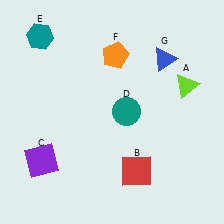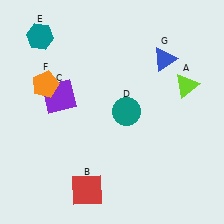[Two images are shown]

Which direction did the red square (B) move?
The red square (B) moved left.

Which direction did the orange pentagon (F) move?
The orange pentagon (F) moved left.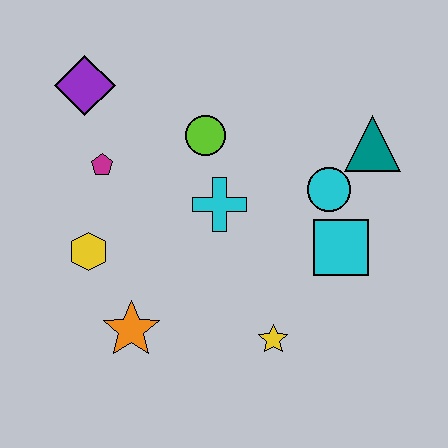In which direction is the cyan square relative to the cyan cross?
The cyan square is to the right of the cyan cross.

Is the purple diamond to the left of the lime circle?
Yes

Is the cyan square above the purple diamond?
No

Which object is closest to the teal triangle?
The cyan circle is closest to the teal triangle.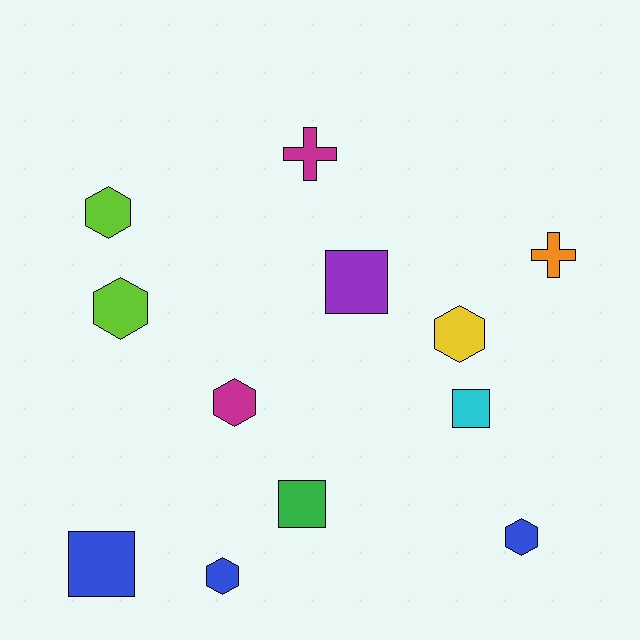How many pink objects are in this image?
There are no pink objects.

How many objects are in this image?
There are 12 objects.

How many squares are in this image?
There are 4 squares.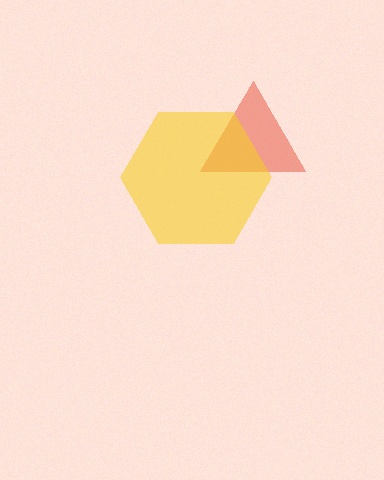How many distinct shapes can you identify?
There are 2 distinct shapes: a red triangle, a yellow hexagon.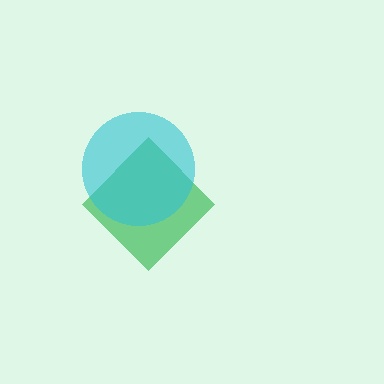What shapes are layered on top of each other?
The layered shapes are: a green diamond, a cyan circle.